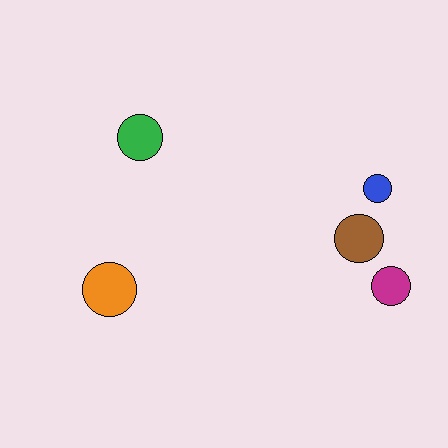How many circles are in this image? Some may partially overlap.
There are 5 circles.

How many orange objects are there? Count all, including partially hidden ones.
There is 1 orange object.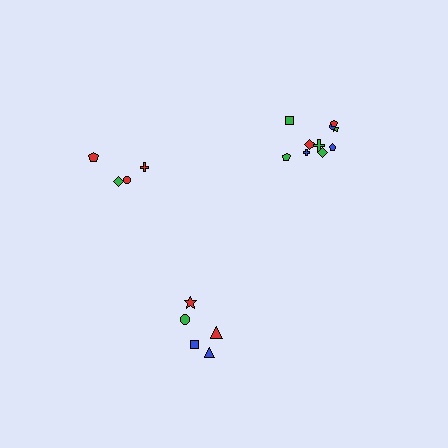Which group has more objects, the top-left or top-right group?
The top-right group.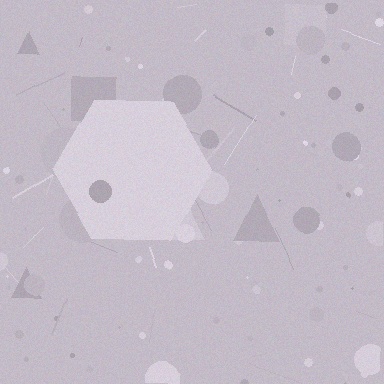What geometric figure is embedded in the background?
A hexagon is embedded in the background.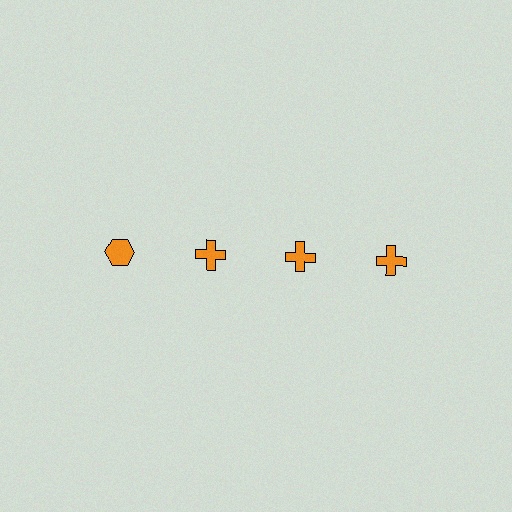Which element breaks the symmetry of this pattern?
The orange hexagon in the top row, leftmost column breaks the symmetry. All other shapes are orange crosses.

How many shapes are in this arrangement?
There are 4 shapes arranged in a grid pattern.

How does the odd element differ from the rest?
It has a different shape: hexagon instead of cross.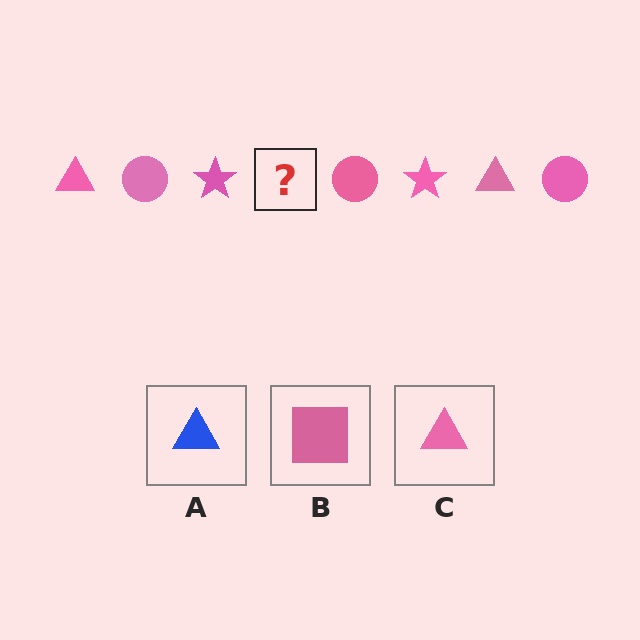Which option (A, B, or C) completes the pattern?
C.